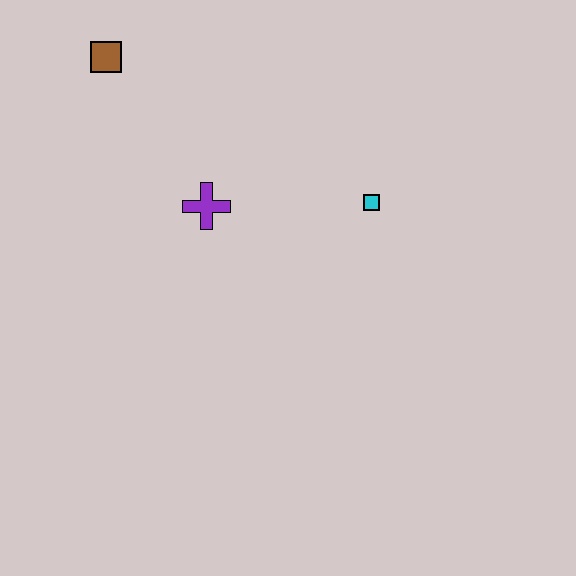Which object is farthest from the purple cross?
The brown square is farthest from the purple cross.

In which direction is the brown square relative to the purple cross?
The brown square is above the purple cross.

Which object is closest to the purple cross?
The cyan square is closest to the purple cross.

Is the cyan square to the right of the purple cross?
Yes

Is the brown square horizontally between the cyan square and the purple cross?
No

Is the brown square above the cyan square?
Yes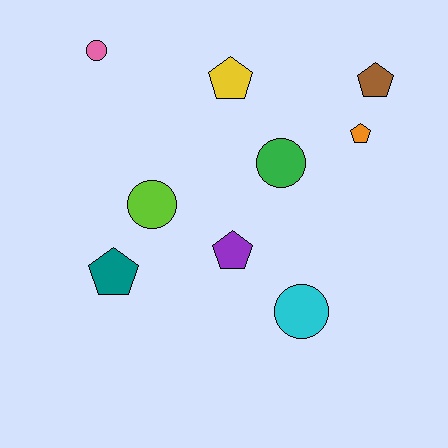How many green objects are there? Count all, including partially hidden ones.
There is 1 green object.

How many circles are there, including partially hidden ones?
There are 4 circles.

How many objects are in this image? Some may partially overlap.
There are 9 objects.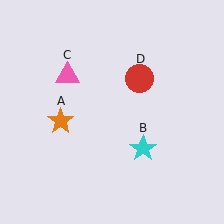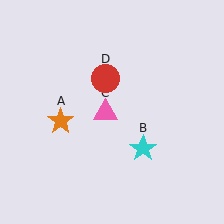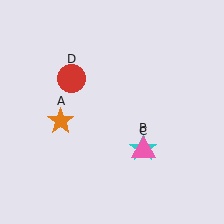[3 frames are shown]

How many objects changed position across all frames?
2 objects changed position: pink triangle (object C), red circle (object D).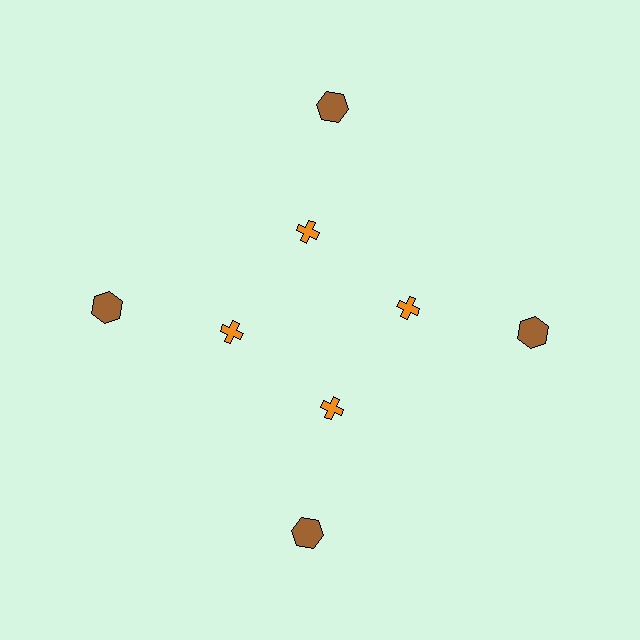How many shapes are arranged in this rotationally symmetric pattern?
There are 8 shapes, arranged in 4 groups of 2.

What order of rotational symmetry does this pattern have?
This pattern has 4-fold rotational symmetry.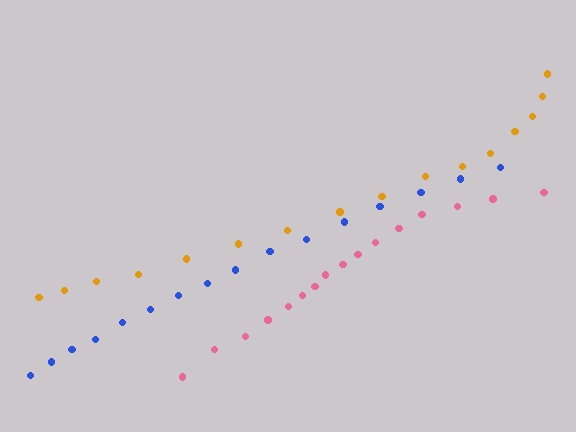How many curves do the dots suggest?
There are 3 distinct paths.